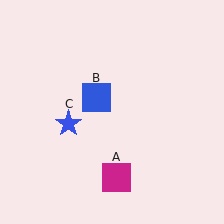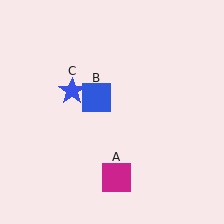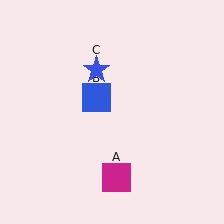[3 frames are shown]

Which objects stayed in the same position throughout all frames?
Magenta square (object A) and blue square (object B) remained stationary.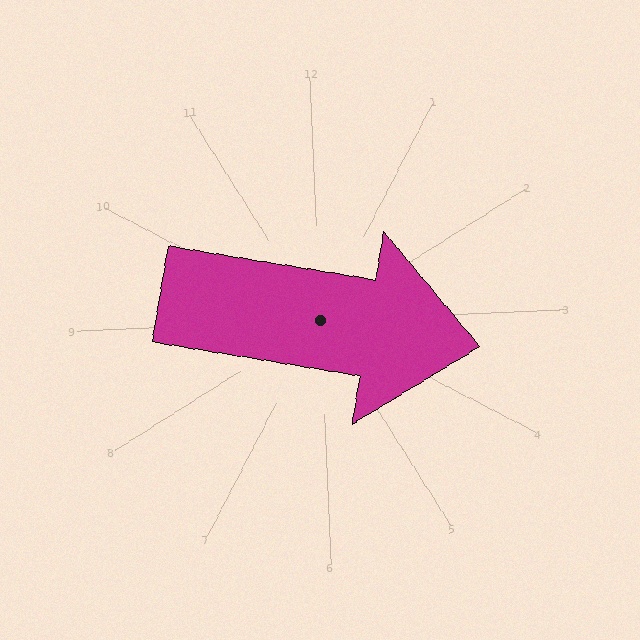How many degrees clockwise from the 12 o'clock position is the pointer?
Approximately 102 degrees.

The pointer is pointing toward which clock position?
Roughly 3 o'clock.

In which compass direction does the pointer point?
East.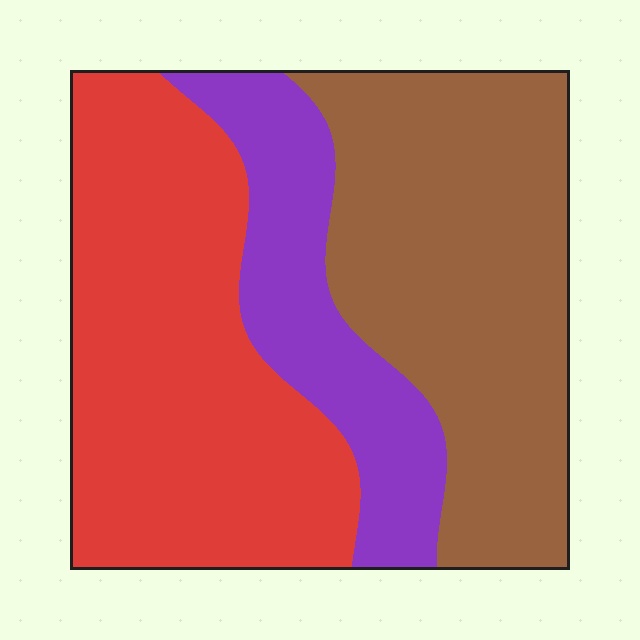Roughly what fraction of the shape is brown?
Brown takes up about two fifths (2/5) of the shape.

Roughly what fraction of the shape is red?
Red takes up about two fifths (2/5) of the shape.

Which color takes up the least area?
Purple, at roughly 20%.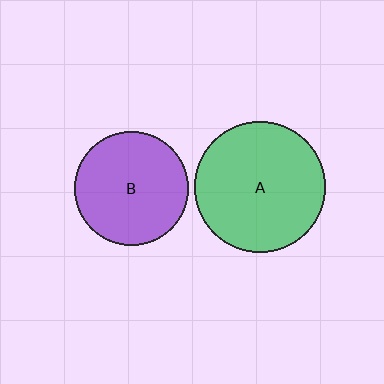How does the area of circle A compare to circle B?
Approximately 1.3 times.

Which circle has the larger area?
Circle A (green).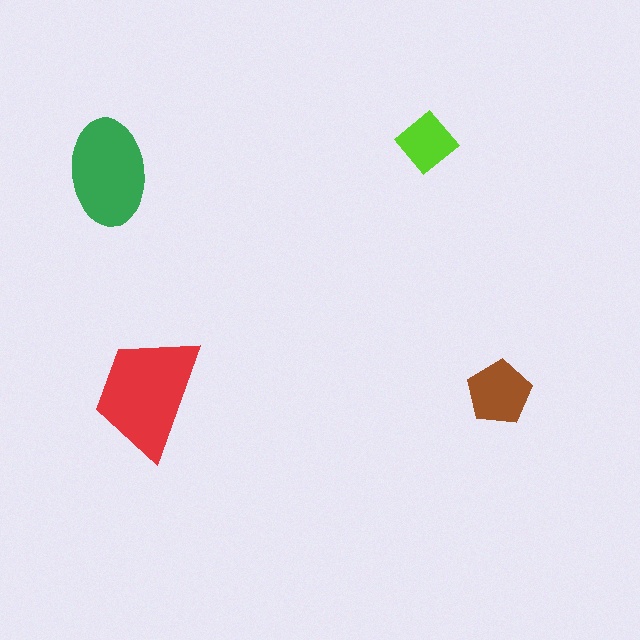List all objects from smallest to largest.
The lime diamond, the brown pentagon, the green ellipse, the red trapezoid.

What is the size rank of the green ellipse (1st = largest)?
2nd.